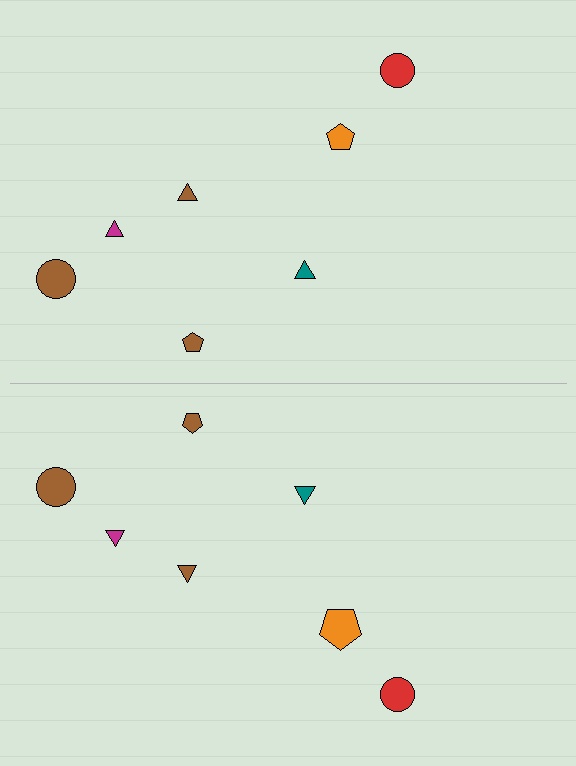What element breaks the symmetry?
The orange pentagon on the bottom side has a different size than its mirror counterpart.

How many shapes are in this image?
There are 14 shapes in this image.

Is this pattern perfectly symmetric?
No, the pattern is not perfectly symmetric. The orange pentagon on the bottom side has a different size than its mirror counterpart.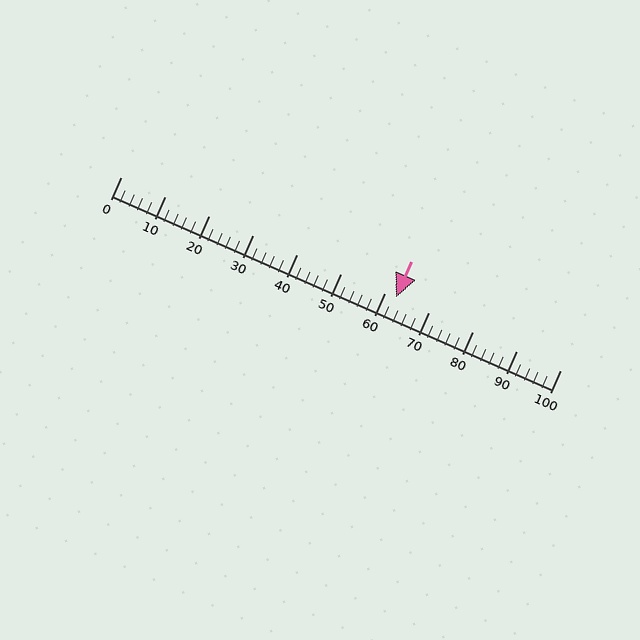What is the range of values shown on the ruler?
The ruler shows values from 0 to 100.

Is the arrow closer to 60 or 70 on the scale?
The arrow is closer to 60.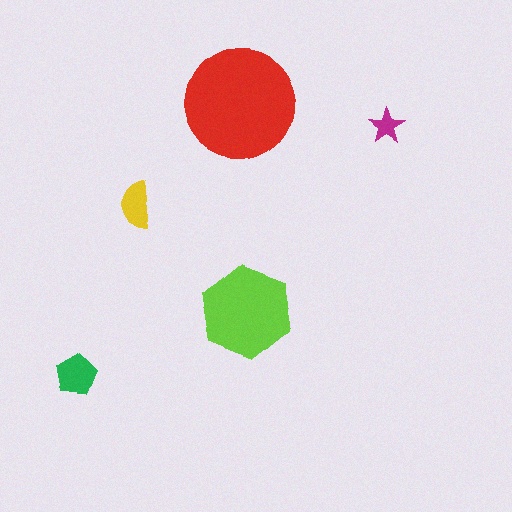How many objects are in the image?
There are 5 objects in the image.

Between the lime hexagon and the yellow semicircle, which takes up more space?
The lime hexagon.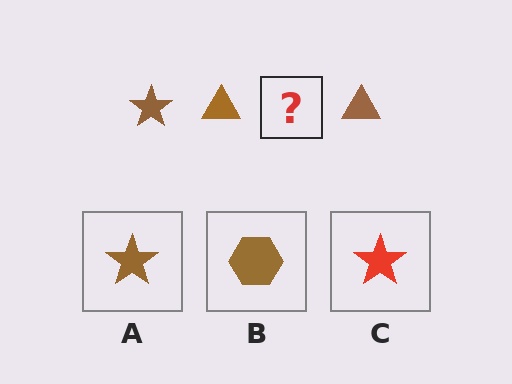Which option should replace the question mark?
Option A.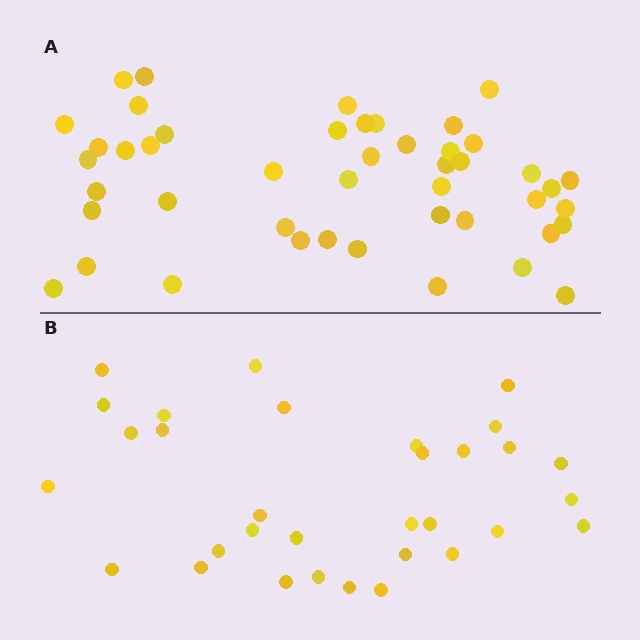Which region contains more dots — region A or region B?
Region A (the top region) has more dots.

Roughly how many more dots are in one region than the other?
Region A has approximately 15 more dots than region B.